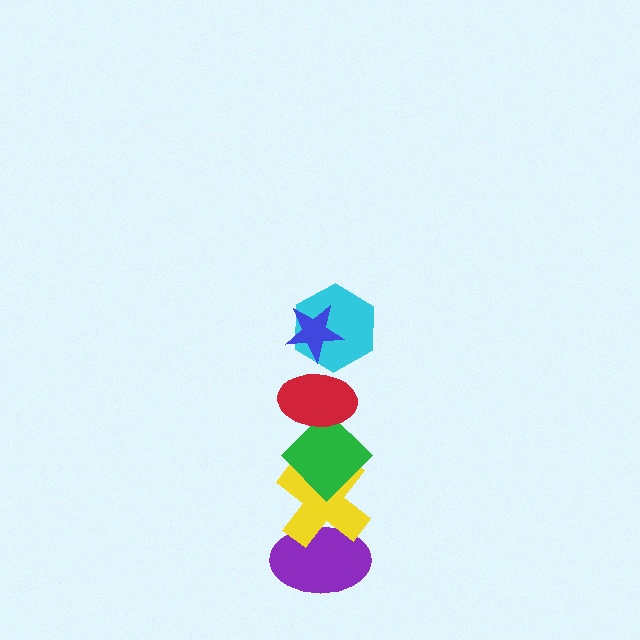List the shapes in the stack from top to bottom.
From top to bottom: the blue star, the cyan hexagon, the red ellipse, the green diamond, the yellow cross, the purple ellipse.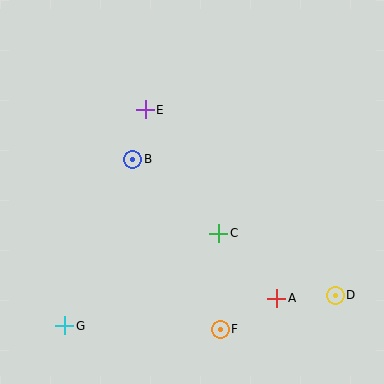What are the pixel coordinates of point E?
Point E is at (145, 110).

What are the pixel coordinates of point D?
Point D is at (335, 295).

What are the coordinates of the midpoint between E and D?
The midpoint between E and D is at (240, 203).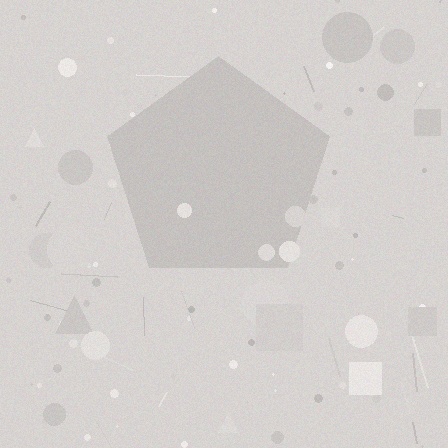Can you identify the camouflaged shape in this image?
The camouflaged shape is a pentagon.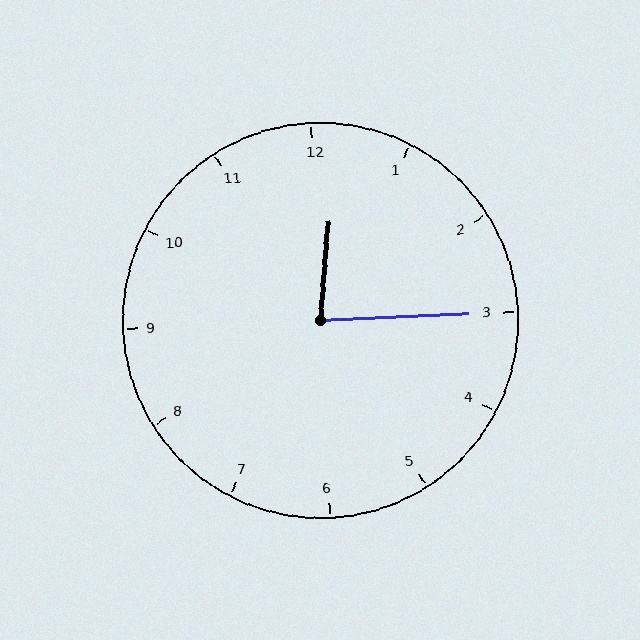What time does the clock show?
12:15.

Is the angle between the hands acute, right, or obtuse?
It is acute.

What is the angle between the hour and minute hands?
Approximately 82 degrees.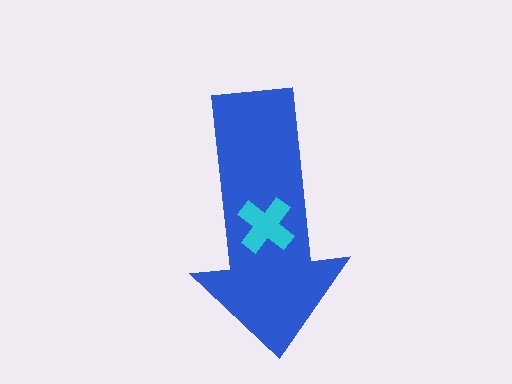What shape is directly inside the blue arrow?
The cyan cross.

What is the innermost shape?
The cyan cross.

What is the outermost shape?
The blue arrow.